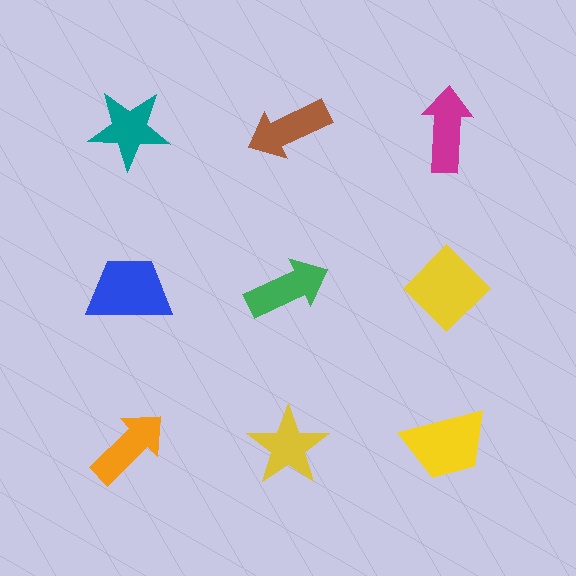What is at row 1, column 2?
A brown arrow.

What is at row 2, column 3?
A yellow diamond.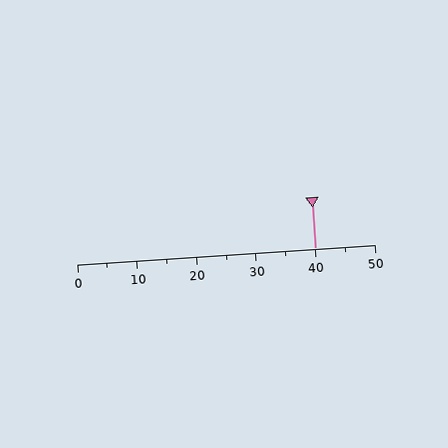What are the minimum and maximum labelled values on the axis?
The axis runs from 0 to 50.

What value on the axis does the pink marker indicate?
The marker indicates approximately 40.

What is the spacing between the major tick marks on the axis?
The major ticks are spaced 10 apart.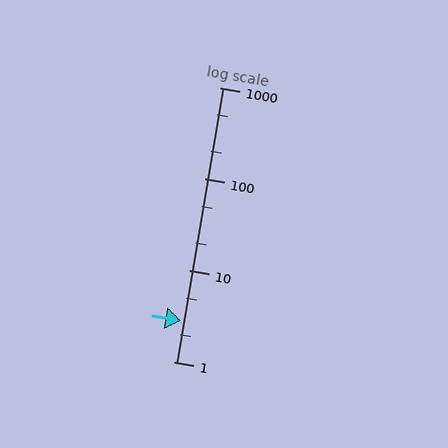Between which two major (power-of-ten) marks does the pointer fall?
The pointer is between 1 and 10.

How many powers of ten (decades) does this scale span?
The scale spans 3 decades, from 1 to 1000.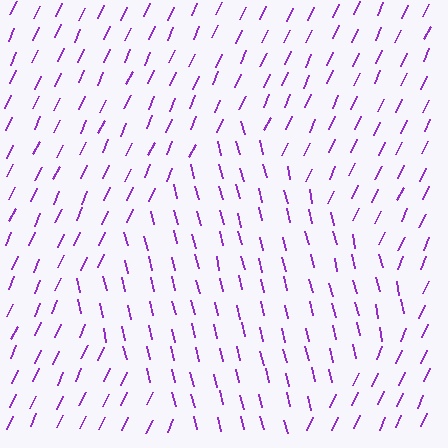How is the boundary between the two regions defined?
The boundary is defined purely by a change in line orientation (approximately 38 degrees difference). All lines are the same color and thickness.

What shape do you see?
I see a diamond.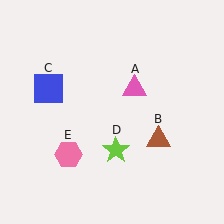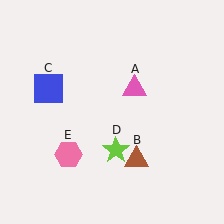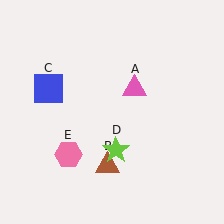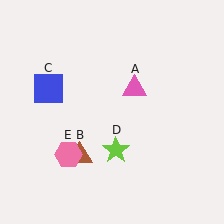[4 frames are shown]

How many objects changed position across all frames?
1 object changed position: brown triangle (object B).